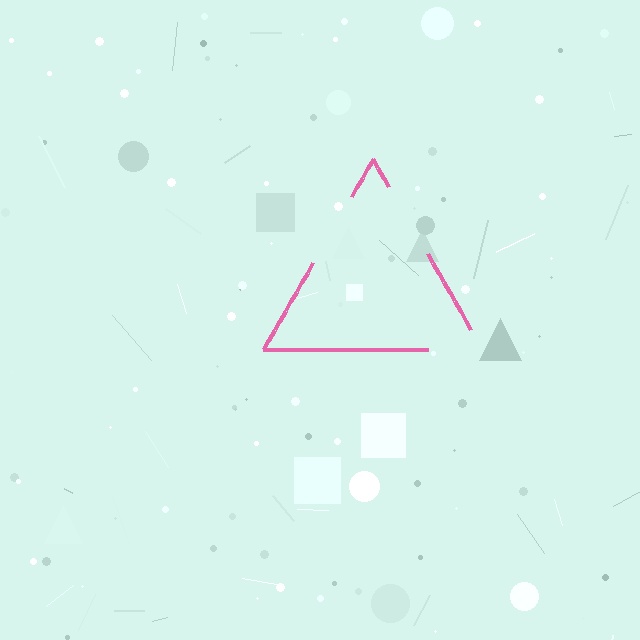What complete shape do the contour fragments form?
The contour fragments form a triangle.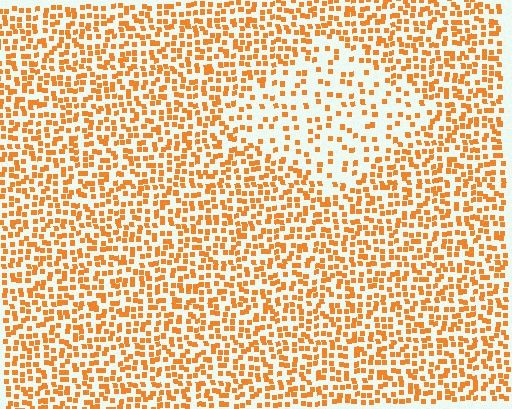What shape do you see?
I see a diamond.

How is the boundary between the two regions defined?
The boundary is defined by a change in element density (approximately 2.2x ratio). All elements are the same color, size, and shape.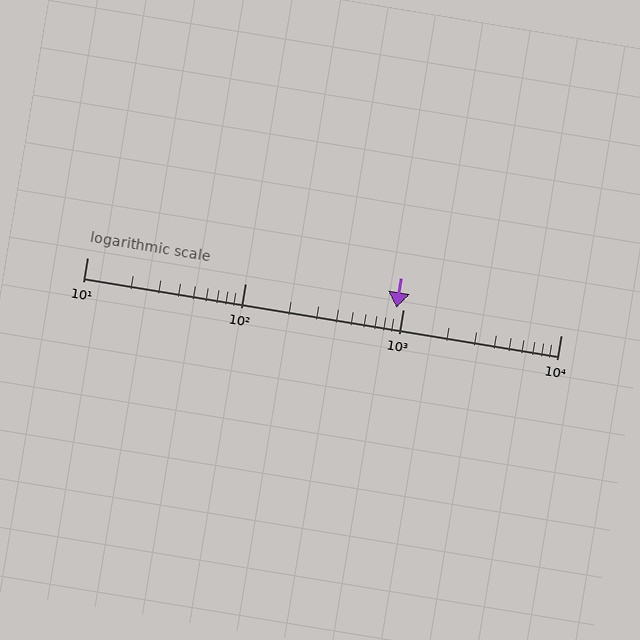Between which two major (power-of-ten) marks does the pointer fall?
The pointer is between 100 and 1000.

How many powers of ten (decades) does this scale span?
The scale spans 3 decades, from 10 to 10000.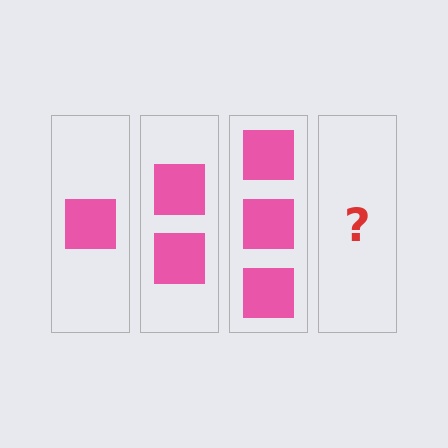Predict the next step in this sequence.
The next step is 4 squares.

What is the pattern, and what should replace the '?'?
The pattern is that each step adds one more square. The '?' should be 4 squares.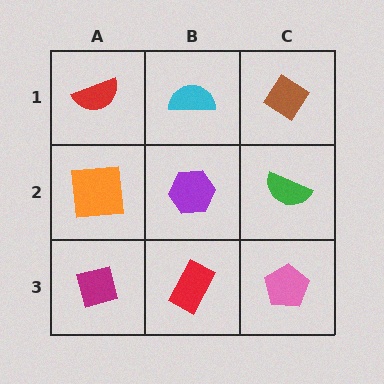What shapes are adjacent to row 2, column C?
A brown diamond (row 1, column C), a pink pentagon (row 3, column C), a purple hexagon (row 2, column B).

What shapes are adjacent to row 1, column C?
A green semicircle (row 2, column C), a cyan semicircle (row 1, column B).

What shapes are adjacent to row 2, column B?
A cyan semicircle (row 1, column B), a red rectangle (row 3, column B), an orange square (row 2, column A), a green semicircle (row 2, column C).